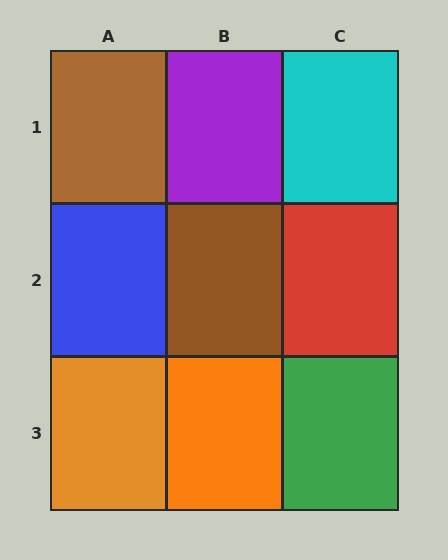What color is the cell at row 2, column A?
Blue.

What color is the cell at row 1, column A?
Brown.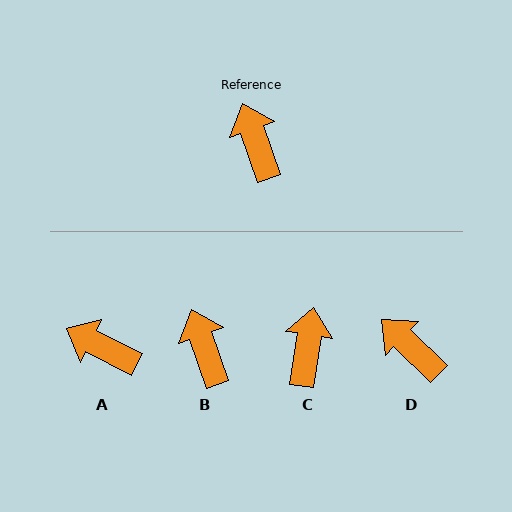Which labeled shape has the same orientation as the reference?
B.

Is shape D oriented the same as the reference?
No, it is off by about 27 degrees.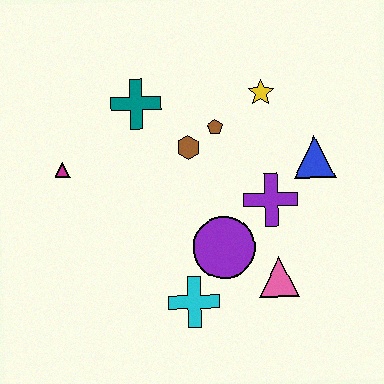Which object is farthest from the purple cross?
The magenta triangle is farthest from the purple cross.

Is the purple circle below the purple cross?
Yes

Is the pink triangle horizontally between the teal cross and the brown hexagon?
No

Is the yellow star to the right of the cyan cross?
Yes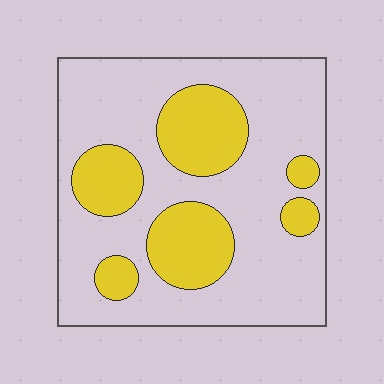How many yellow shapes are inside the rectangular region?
6.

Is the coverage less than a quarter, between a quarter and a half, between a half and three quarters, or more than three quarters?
Between a quarter and a half.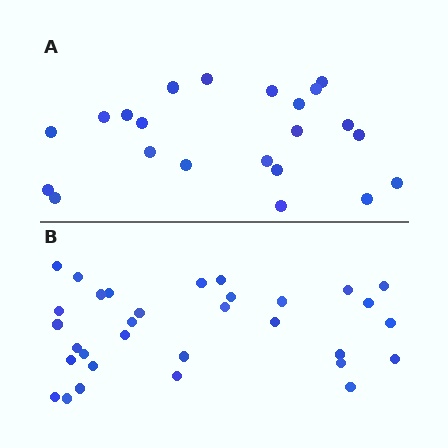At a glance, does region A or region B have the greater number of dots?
Region B (the bottom region) has more dots.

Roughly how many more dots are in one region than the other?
Region B has roughly 10 or so more dots than region A.